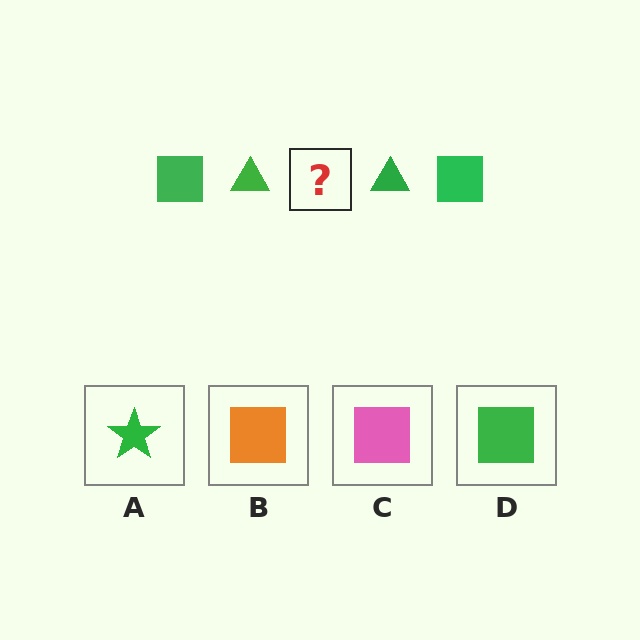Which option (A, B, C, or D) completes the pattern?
D.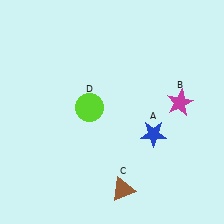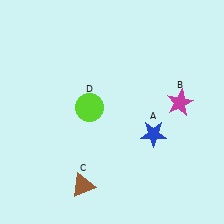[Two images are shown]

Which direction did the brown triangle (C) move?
The brown triangle (C) moved left.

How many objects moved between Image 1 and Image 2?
1 object moved between the two images.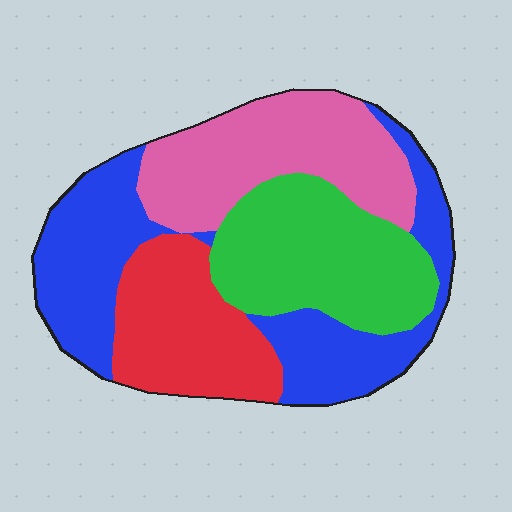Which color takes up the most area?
Blue, at roughly 30%.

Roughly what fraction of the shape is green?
Green takes up about one quarter (1/4) of the shape.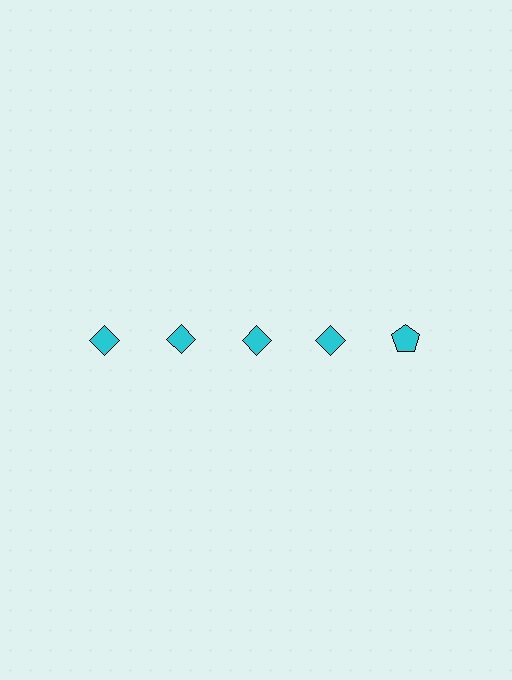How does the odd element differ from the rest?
It has a different shape: pentagon instead of diamond.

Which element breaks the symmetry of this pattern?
The cyan pentagon in the top row, rightmost column breaks the symmetry. All other shapes are cyan diamonds.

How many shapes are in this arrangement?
There are 5 shapes arranged in a grid pattern.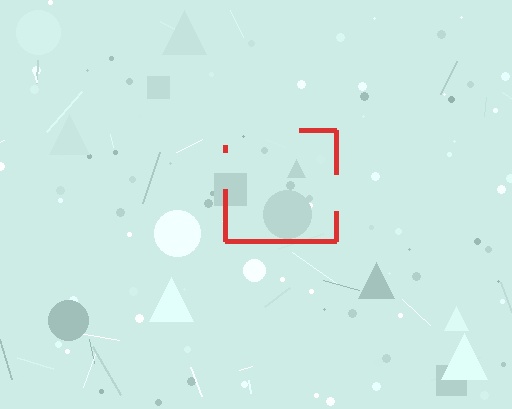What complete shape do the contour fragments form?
The contour fragments form a square.